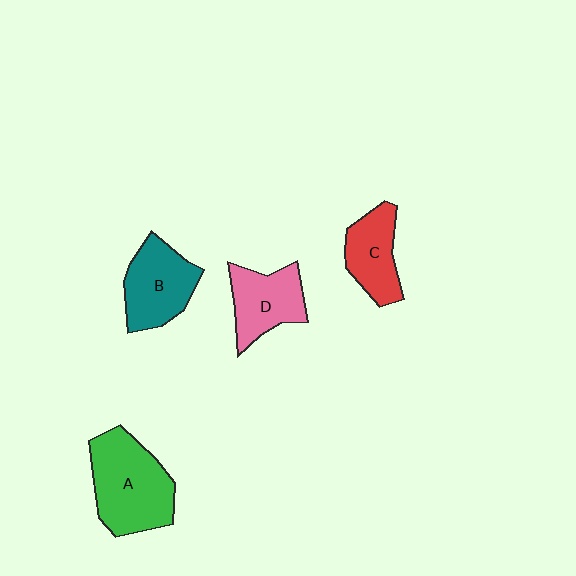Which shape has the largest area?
Shape A (green).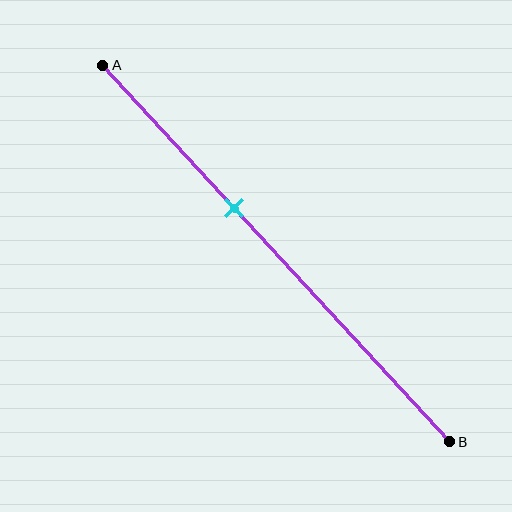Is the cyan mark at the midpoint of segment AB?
No, the mark is at about 40% from A, not at the 50% midpoint.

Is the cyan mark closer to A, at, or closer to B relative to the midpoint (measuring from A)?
The cyan mark is closer to point A than the midpoint of segment AB.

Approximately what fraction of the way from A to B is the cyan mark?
The cyan mark is approximately 40% of the way from A to B.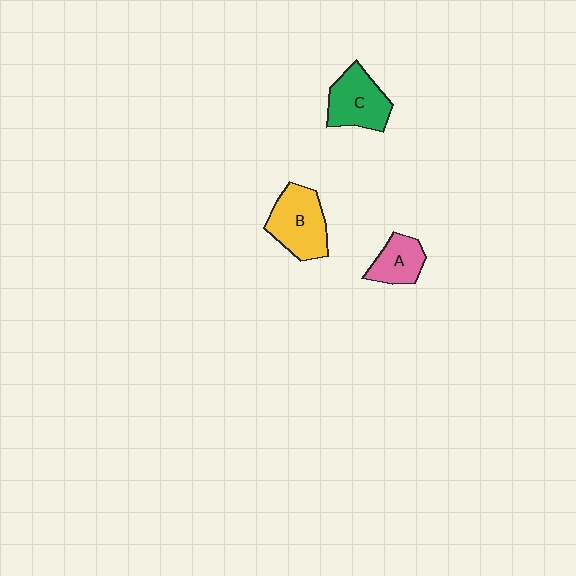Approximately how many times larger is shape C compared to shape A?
Approximately 1.4 times.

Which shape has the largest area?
Shape B (yellow).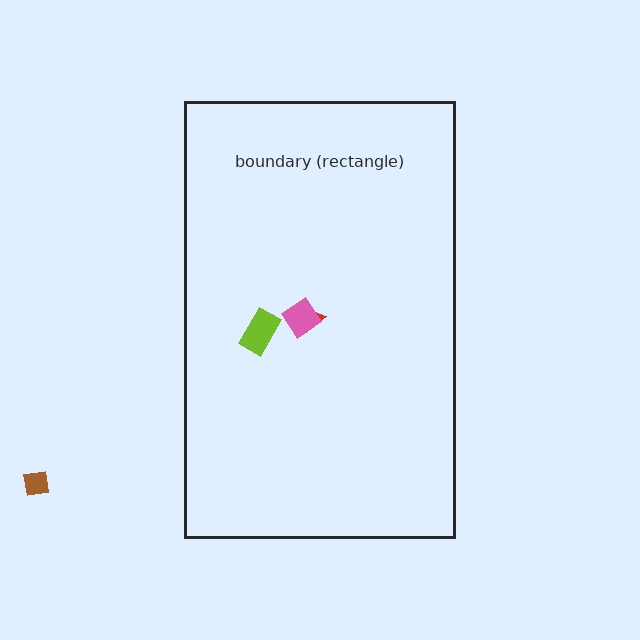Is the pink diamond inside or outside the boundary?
Inside.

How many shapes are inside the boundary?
3 inside, 1 outside.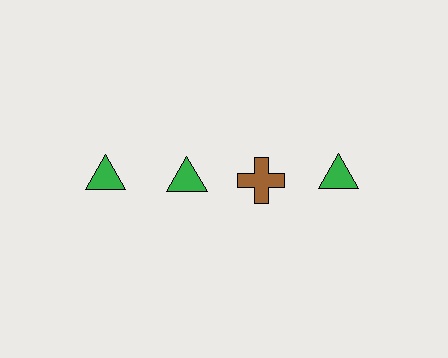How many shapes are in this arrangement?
There are 4 shapes arranged in a grid pattern.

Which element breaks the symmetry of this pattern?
The brown cross in the top row, center column breaks the symmetry. All other shapes are green triangles.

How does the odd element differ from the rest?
It differs in both color (brown instead of green) and shape (cross instead of triangle).